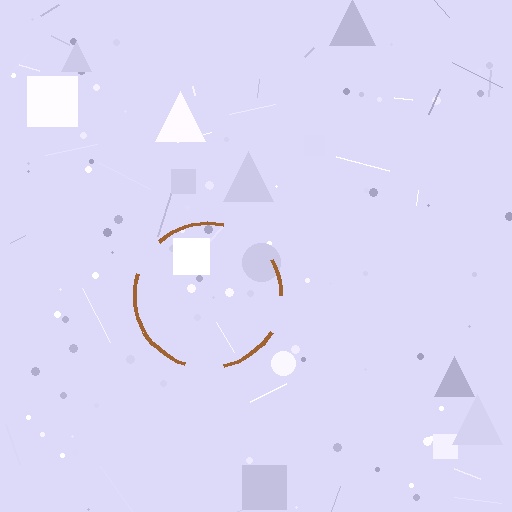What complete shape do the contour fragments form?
The contour fragments form a circle.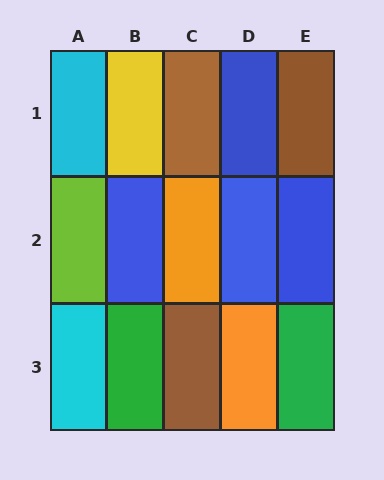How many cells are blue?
4 cells are blue.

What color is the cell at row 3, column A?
Cyan.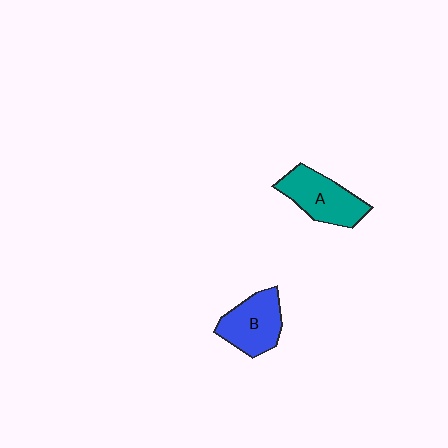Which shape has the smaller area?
Shape B (blue).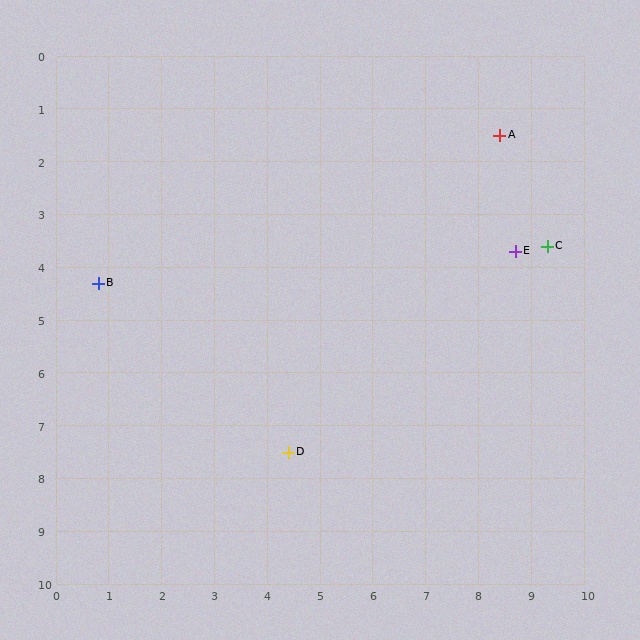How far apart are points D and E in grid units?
Points D and E are about 5.7 grid units apart.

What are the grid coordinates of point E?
Point E is at approximately (8.7, 3.7).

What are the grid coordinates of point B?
Point B is at approximately (0.8, 4.3).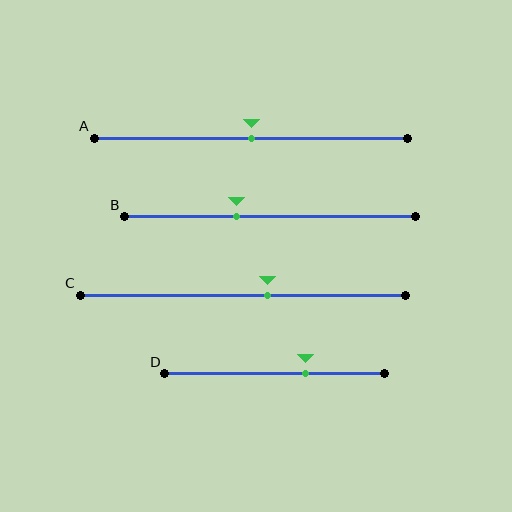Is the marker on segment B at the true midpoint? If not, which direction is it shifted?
No, the marker on segment B is shifted to the left by about 11% of the segment length.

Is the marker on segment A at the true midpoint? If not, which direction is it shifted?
Yes, the marker on segment A is at the true midpoint.